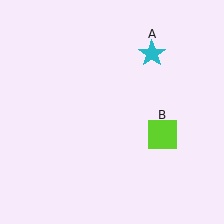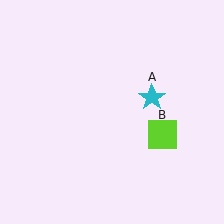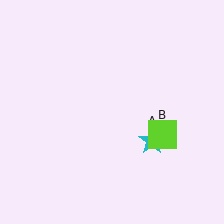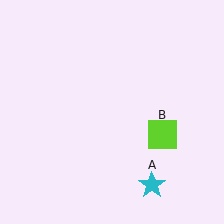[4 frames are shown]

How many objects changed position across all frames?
1 object changed position: cyan star (object A).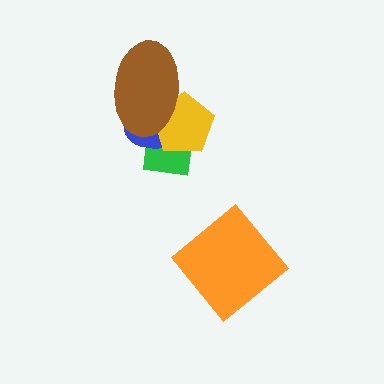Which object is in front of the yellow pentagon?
The brown ellipse is in front of the yellow pentagon.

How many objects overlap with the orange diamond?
0 objects overlap with the orange diamond.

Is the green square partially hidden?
Yes, it is partially covered by another shape.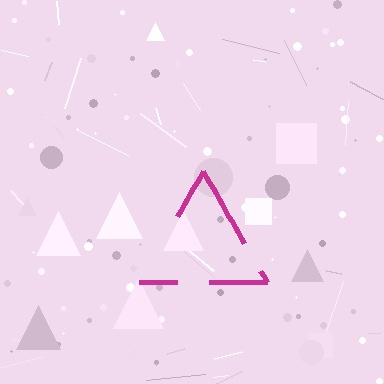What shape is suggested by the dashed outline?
The dashed outline suggests a triangle.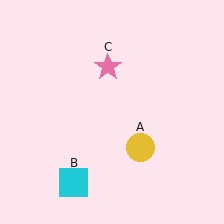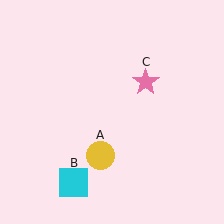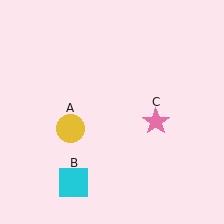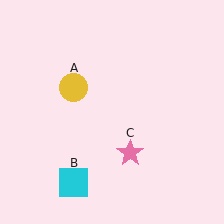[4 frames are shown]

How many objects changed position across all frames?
2 objects changed position: yellow circle (object A), pink star (object C).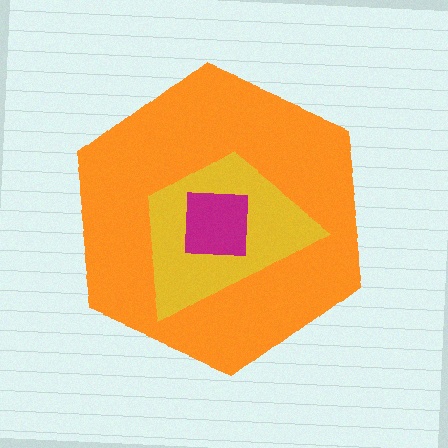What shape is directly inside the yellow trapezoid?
The magenta square.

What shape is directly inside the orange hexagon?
The yellow trapezoid.